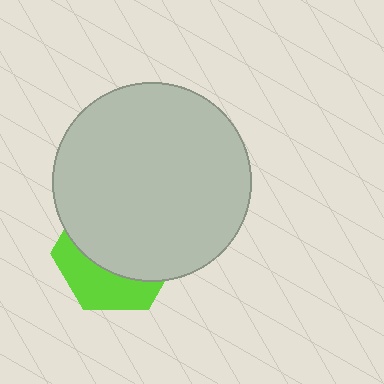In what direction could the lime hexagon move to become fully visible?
The lime hexagon could move down. That would shift it out from behind the light gray circle entirely.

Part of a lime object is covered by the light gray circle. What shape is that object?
It is a hexagon.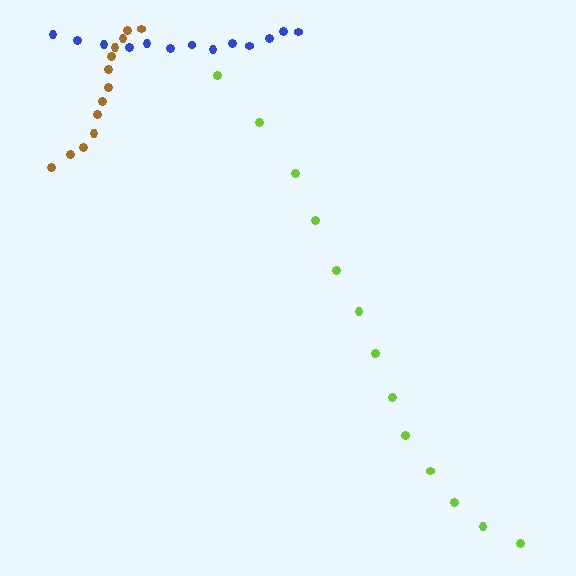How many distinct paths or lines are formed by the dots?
There are 3 distinct paths.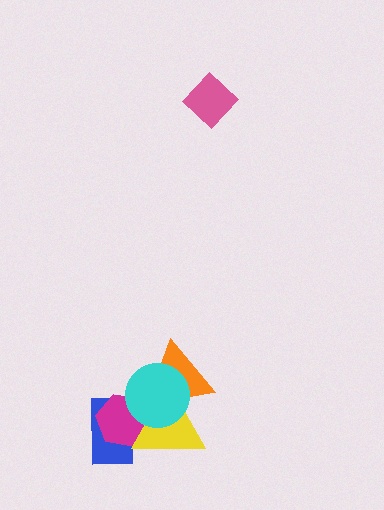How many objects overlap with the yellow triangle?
4 objects overlap with the yellow triangle.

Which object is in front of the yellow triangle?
The cyan circle is in front of the yellow triangle.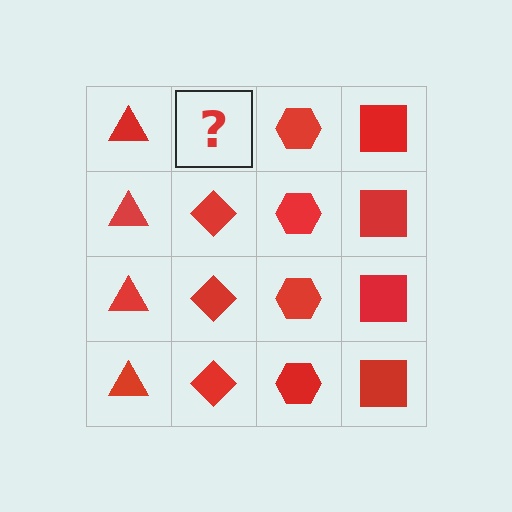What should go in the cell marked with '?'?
The missing cell should contain a red diamond.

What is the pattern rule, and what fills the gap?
The rule is that each column has a consistent shape. The gap should be filled with a red diamond.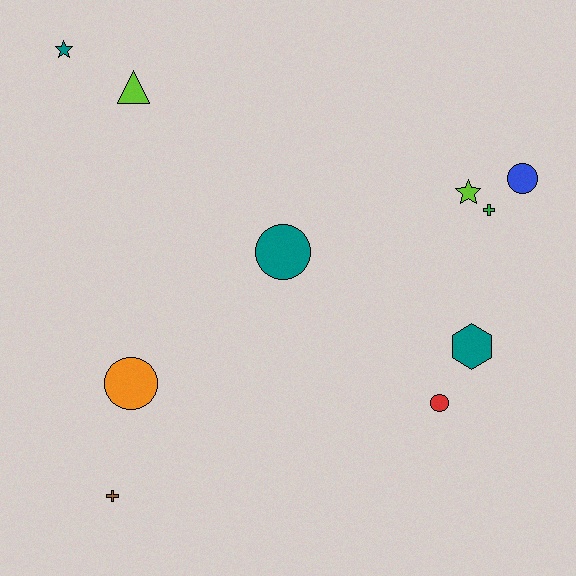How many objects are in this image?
There are 10 objects.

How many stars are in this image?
There are 2 stars.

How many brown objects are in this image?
There is 1 brown object.